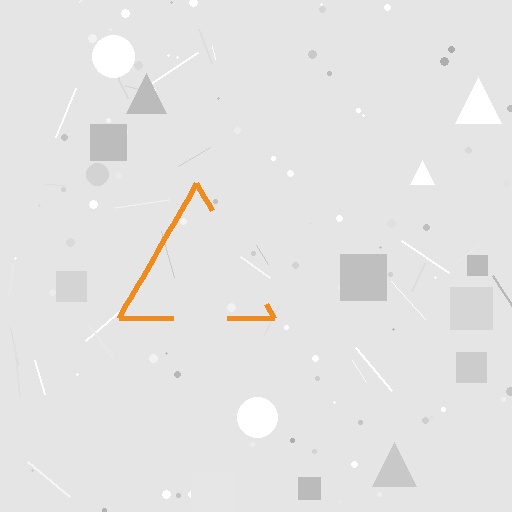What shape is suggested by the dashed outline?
The dashed outline suggests a triangle.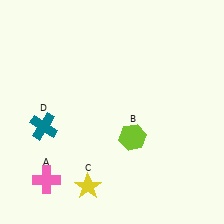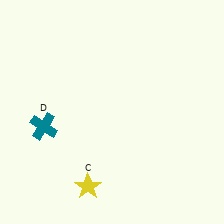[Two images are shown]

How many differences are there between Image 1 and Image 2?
There are 2 differences between the two images.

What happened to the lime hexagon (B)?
The lime hexagon (B) was removed in Image 2. It was in the bottom-right area of Image 1.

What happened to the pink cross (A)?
The pink cross (A) was removed in Image 2. It was in the bottom-left area of Image 1.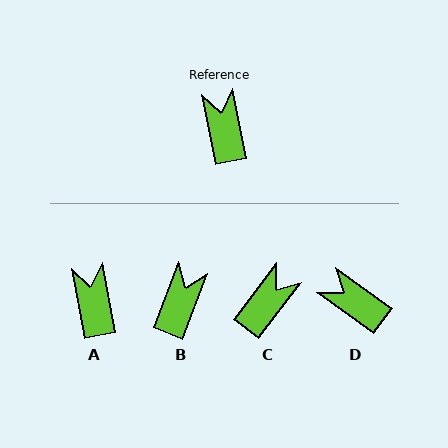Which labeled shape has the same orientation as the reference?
A.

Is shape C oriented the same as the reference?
No, it is off by about 48 degrees.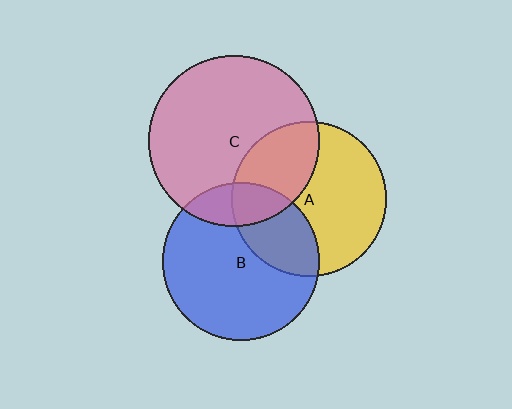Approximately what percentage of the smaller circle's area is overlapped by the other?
Approximately 30%.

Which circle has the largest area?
Circle C (pink).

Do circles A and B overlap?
Yes.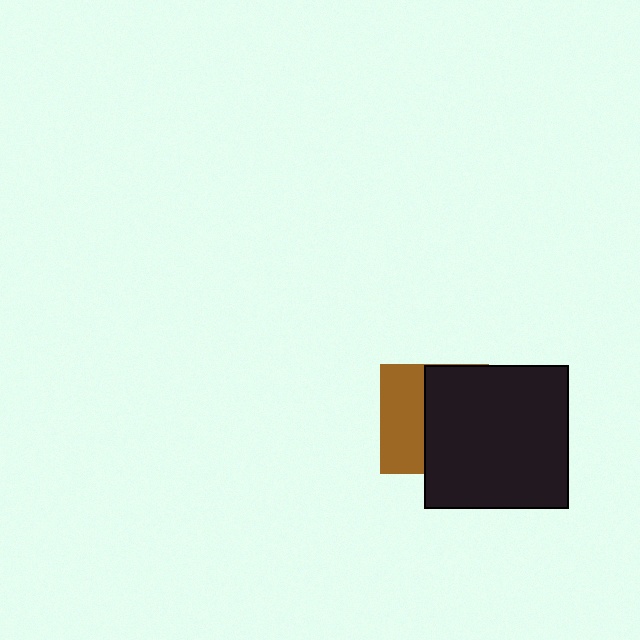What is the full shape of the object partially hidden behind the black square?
The partially hidden object is a brown square.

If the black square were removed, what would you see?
You would see the complete brown square.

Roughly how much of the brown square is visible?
A small part of it is visible (roughly 41%).